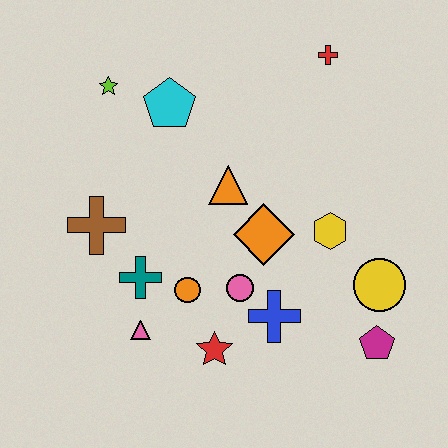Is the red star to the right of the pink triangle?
Yes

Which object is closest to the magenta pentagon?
The yellow circle is closest to the magenta pentagon.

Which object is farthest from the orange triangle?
The magenta pentagon is farthest from the orange triangle.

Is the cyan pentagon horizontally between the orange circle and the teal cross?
Yes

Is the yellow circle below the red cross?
Yes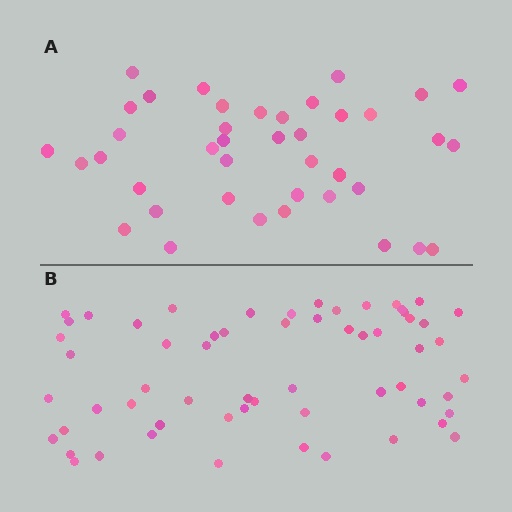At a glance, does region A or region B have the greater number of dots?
Region B (the bottom region) has more dots.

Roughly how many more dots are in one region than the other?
Region B has approximately 20 more dots than region A.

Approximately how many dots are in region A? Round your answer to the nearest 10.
About 40 dots.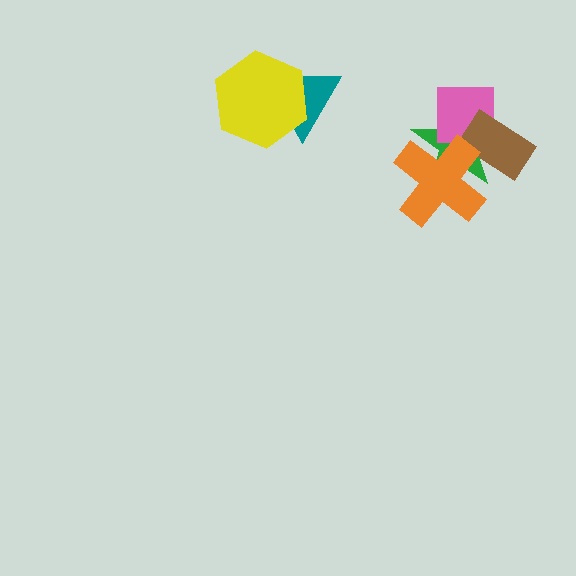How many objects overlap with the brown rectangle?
3 objects overlap with the brown rectangle.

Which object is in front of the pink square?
The brown rectangle is in front of the pink square.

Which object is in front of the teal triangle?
The yellow hexagon is in front of the teal triangle.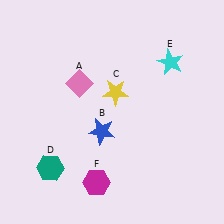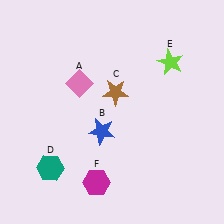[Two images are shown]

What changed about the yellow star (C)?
In Image 1, C is yellow. In Image 2, it changed to brown.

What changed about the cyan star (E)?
In Image 1, E is cyan. In Image 2, it changed to lime.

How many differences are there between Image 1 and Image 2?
There are 2 differences between the two images.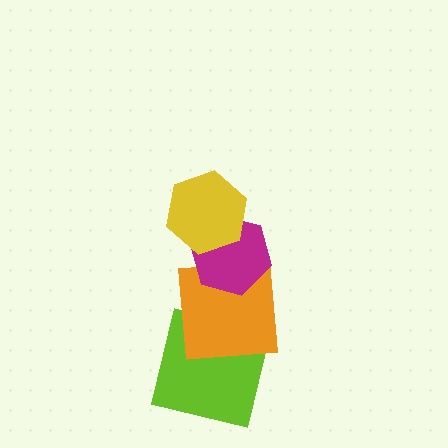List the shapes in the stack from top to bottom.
From top to bottom: the yellow hexagon, the magenta hexagon, the orange square, the lime square.